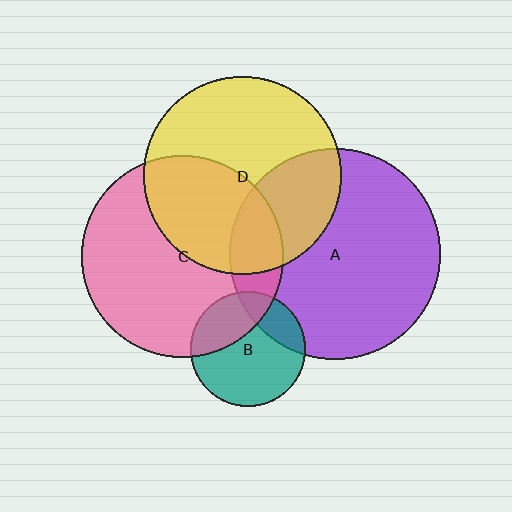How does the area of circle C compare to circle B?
Approximately 3.1 times.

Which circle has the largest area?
Circle A (purple).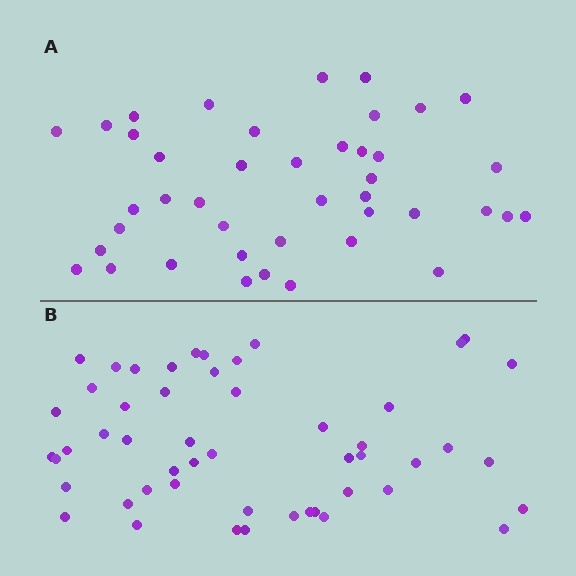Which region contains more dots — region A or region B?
Region B (the bottom region) has more dots.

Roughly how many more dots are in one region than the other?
Region B has roughly 8 or so more dots than region A.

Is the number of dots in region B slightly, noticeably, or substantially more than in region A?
Region B has only slightly more — the two regions are fairly close. The ratio is roughly 1.2 to 1.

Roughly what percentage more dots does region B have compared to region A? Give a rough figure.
About 20% more.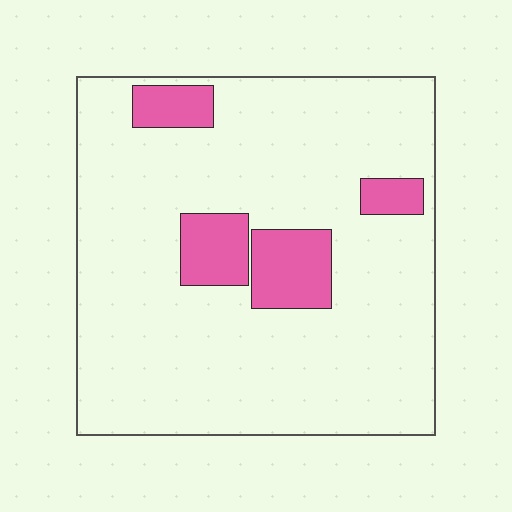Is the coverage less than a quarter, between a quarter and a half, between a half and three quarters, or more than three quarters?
Less than a quarter.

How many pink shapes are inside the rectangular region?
4.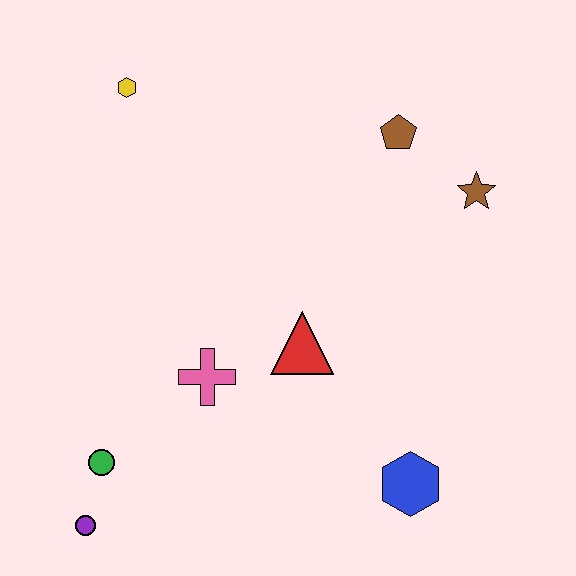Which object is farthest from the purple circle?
The brown star is farthest from the purple circle.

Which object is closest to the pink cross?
The red triangle is closest to the pink cross.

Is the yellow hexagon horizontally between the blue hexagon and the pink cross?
No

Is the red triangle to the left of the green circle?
No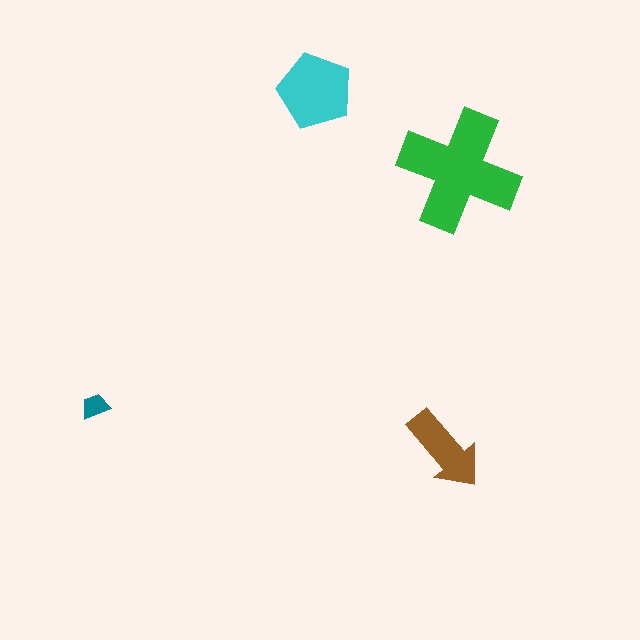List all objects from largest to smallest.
The green cross, the cyan pentagon, the brown arrow, the teal trapezoid.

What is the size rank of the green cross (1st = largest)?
1st.